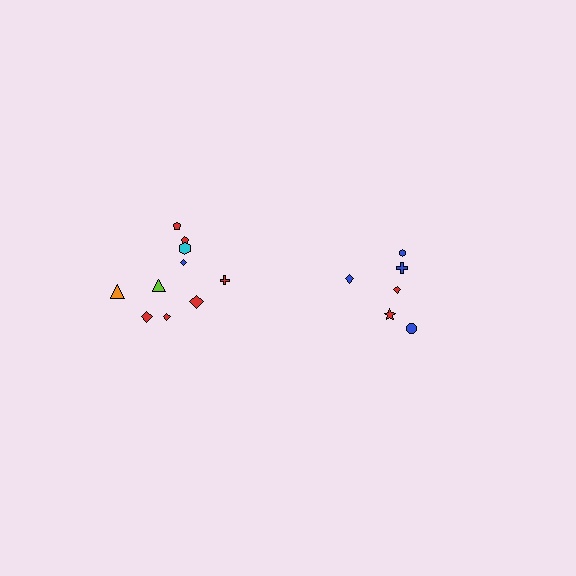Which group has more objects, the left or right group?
The left group.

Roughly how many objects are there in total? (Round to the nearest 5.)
Roughly 15 objects in total.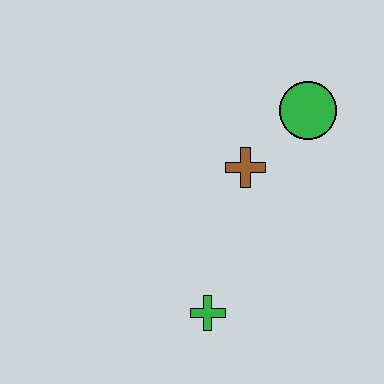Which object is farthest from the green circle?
The green cross is farthest from the green circle.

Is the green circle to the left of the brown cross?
No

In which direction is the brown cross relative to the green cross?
The brown cross is above the green cross.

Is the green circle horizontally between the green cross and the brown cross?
No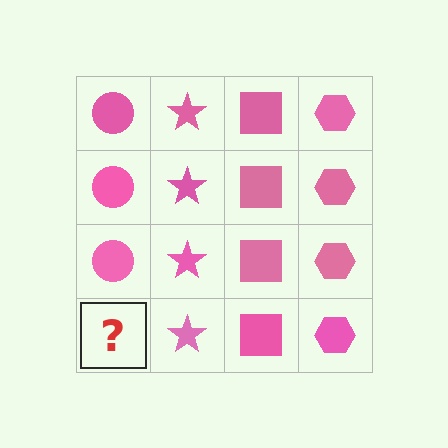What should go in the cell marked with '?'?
The missing cell should contain a pink circle.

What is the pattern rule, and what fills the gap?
The rule is that each column has a consistent shape. The gap should be filled with a pink circle.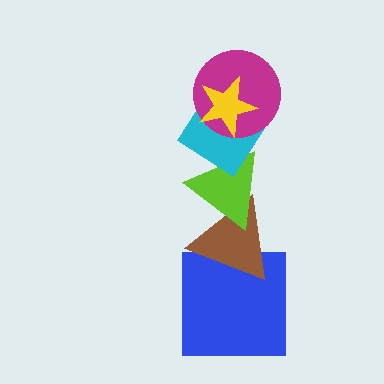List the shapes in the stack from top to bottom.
From top to bottom: the yellow star, the magenta circle, the cyan diamond, the lime triangle, the brown triangle, the blue square.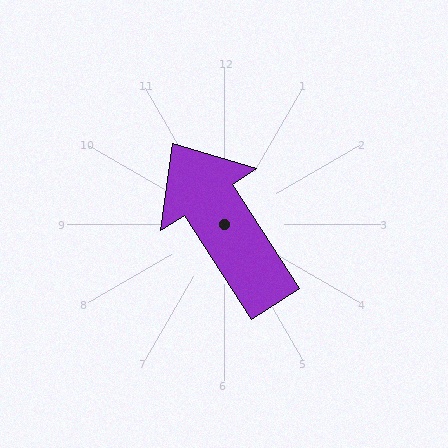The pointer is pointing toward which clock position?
Roughly 11 o'clock.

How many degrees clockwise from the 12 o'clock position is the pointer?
Approximately 327 degrees.